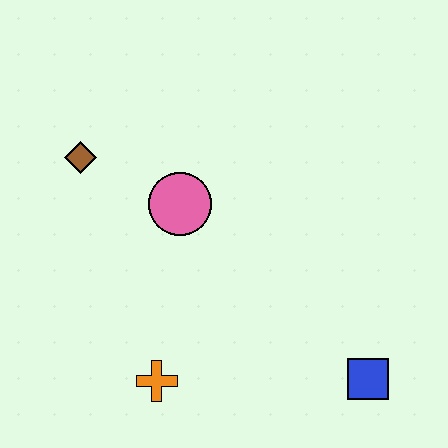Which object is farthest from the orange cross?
The brown diamond is farthest from the orange cross.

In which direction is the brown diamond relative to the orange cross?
The brown diamond is above the orange cross.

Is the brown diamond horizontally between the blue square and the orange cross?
No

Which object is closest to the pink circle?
The brown diamond is closest to the pink circle.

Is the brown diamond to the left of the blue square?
Yes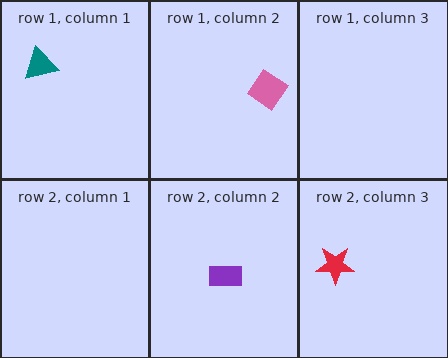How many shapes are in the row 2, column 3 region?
1.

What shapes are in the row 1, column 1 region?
The teal triangle.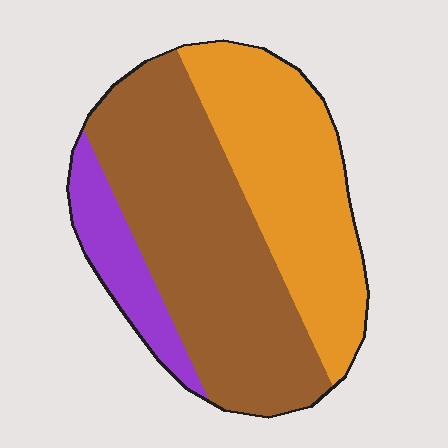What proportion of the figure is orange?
Orange takes up about three eighths (3/8) of the figure.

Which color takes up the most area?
Brown, at roughly 50%.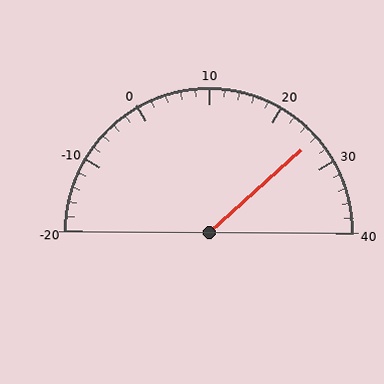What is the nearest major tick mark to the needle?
The nearest major tick mark is 30.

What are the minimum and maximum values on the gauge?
The gauge ranges from -20 to 40.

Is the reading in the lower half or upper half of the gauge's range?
The reading is in the upper half of the range (-20 to 40).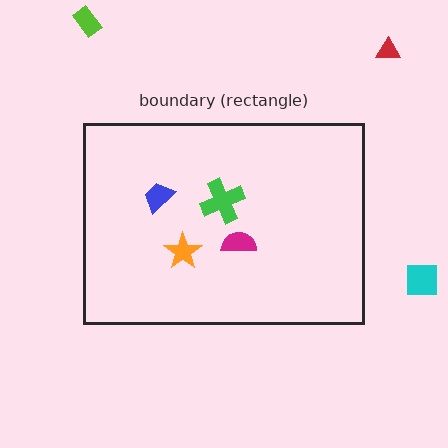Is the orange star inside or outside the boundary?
Inside.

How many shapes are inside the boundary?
4 inside, 3 outside.